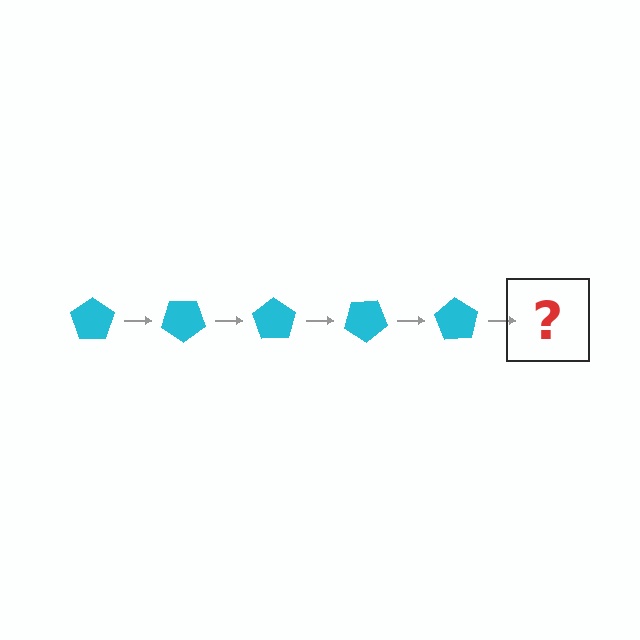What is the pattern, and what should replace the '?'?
The pattern is that the pentagon rotates 35 degrees each step. The '?' should be a cyan pentagon rotated 175 degrees.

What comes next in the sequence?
The next element should be a cyan pentagon rotated 175 degrees.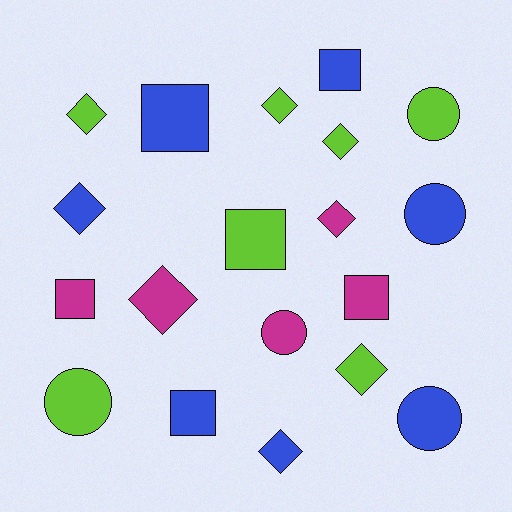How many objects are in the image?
There are 19 objects.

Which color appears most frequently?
Blue, with 7 objects.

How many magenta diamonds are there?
There are 2 magenta diamonds.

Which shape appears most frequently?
Diamond, with 8 objects.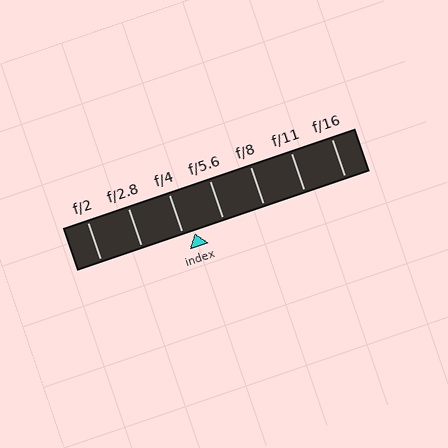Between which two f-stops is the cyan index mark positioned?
The index mark is between f/4 and f/5.6.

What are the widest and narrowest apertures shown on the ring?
The widest aperture shown is f/2 and the narrowest is f/16.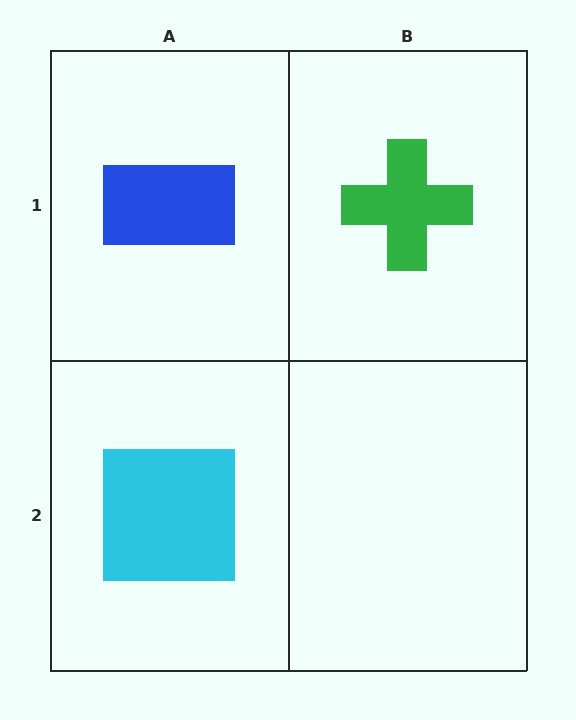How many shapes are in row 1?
2 shapes.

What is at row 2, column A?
A cyan square.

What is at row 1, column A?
A blue rectangle.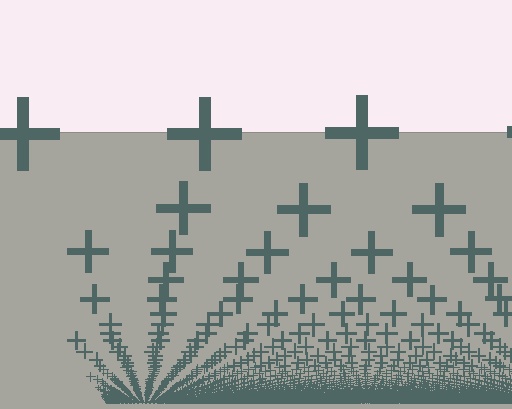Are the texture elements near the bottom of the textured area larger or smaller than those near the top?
Smaller. The gradient is inverted — elements near the bottom are smaller and denser.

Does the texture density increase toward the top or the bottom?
Density increases toward the bottom.